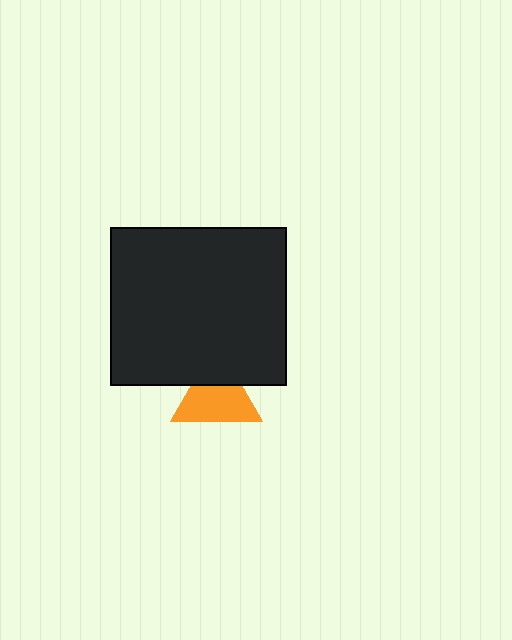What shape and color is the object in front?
The object in front is a black rectangle.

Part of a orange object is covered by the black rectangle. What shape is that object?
It is a triangle.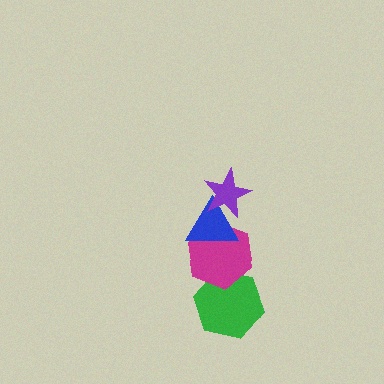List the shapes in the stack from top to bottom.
From top to bottom: the purple star, the blue triangle, the magenta hexagon, the green hexagon.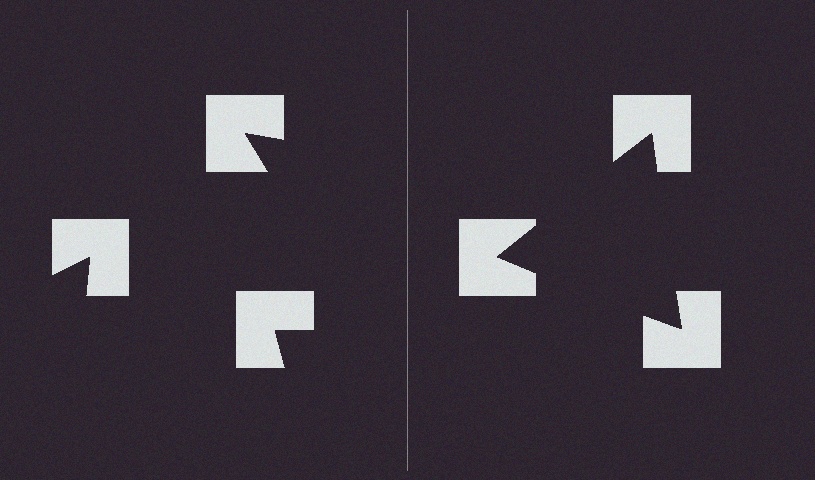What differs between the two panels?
The notched squares are positioned identically on both sides; only the wedge orientations differ. On the right they align to a triangle; on the left they are misaligned.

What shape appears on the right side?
An illusory triangle.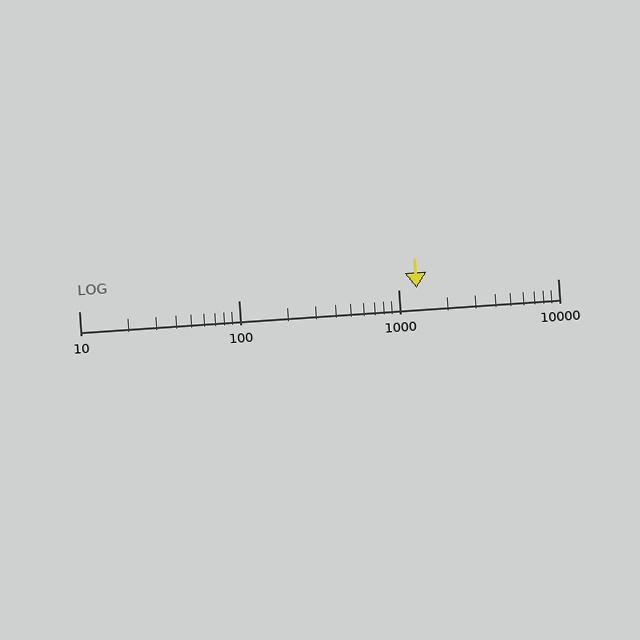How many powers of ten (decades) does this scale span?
The scale spans 3 decades, from 10 to 10000.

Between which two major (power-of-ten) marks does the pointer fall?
The pointer is between 1000 and 10000.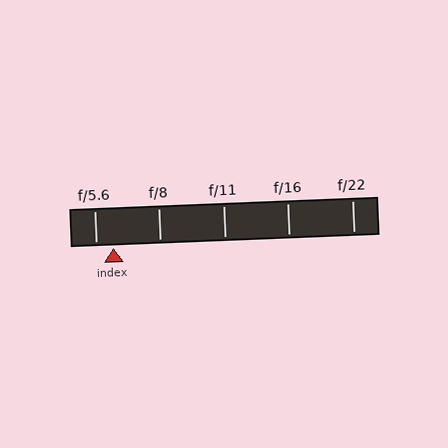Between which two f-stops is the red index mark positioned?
The index mark is between f/5.6 and f/8.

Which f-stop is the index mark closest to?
The index mark is closest to f/5.6.